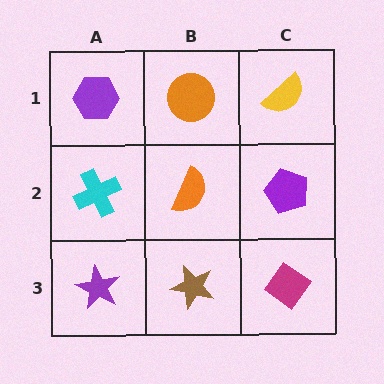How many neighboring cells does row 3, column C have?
2.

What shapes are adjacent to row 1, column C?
A purple pentagon (row 2, column C), an orange circle (row 1, column B).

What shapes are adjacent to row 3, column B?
An orange semicircle (row 2, column B), a purple star (row 3, column A), a magenta diamond (row 3, column C).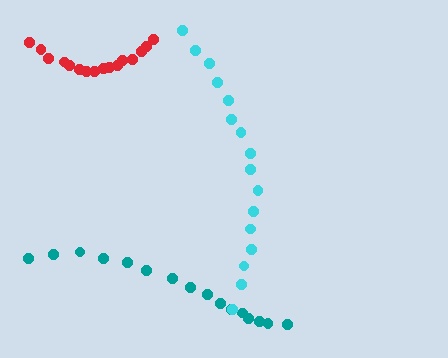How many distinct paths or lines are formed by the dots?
There are 3 distinct paths.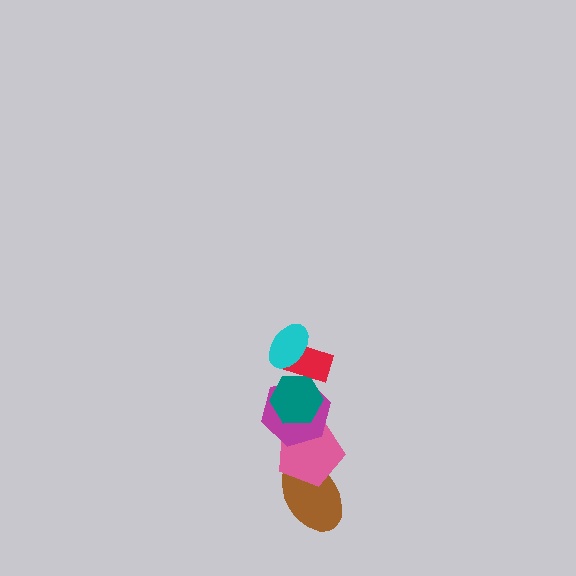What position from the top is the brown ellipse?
The brown ellipse is 6th from the top.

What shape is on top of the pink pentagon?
The magenta hexagon is on top of the pink pentagon.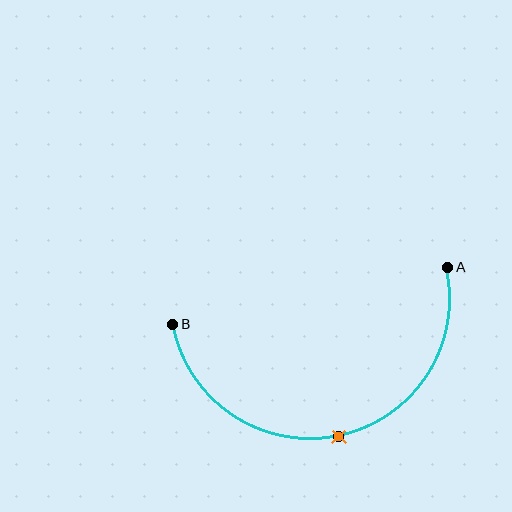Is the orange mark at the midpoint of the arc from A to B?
Yes. The orange mark lies on the arc at equal arc-length from both A and B — it is the arc midpoint.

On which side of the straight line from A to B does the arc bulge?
The arc bulges below the straight line connecting A and B.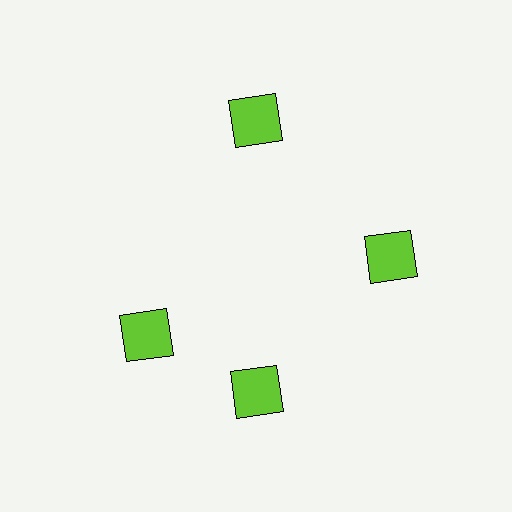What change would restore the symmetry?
The symmetry would be restored by rotating it back into even spacing with its neighbors so that all 4 squares sit at equal angles and equal distance from the center.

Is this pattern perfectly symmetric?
No. The 4 lime squares are arranged in a ring, but one element near the 9 o'clock position is rotated out of alignment along the ring, breaking the 4-fold rotational symmetry.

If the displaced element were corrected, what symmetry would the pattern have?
It would have 4-fold rotational symmetry — the pattern would map onto itself every 90 degrees.